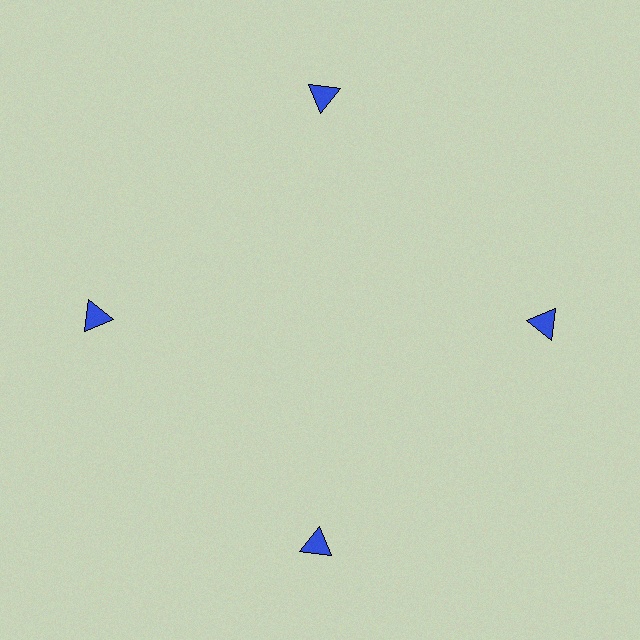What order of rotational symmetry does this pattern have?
This pattern has 4-fold rotational symmetry.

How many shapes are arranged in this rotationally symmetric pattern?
There are 4 shapes, arranged in 4 groups of 1.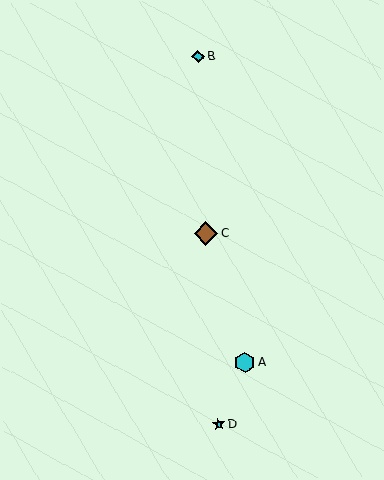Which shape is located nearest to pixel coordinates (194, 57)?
The cyan diamond (labeled B) at (198, 56) is nearest to that location.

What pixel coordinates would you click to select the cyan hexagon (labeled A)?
Click at (245, 362) to select the cyan hexagon A.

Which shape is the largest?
The brown diamond (labeled C) is the largest.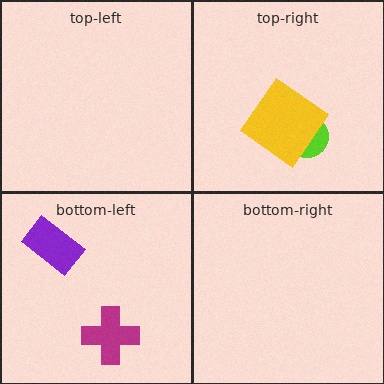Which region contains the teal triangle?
The top-right region.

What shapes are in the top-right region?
The teal triangle, the lime circle, the yellow diamond.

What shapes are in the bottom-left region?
The magenta cross, the purple rectangle.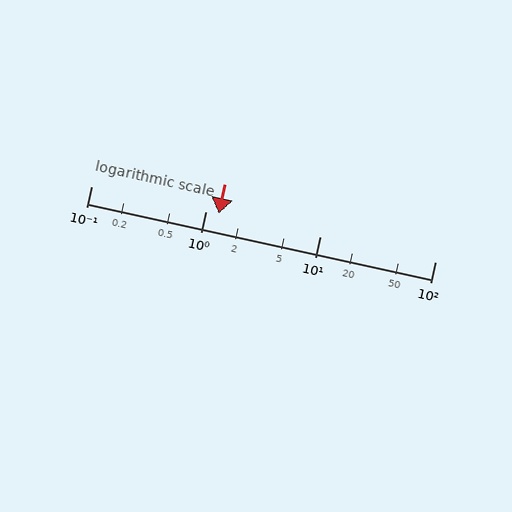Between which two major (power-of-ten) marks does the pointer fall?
The pointer is between 1 and 10.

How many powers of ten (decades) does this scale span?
The scale spans 3 decades, from 0.1 to 100.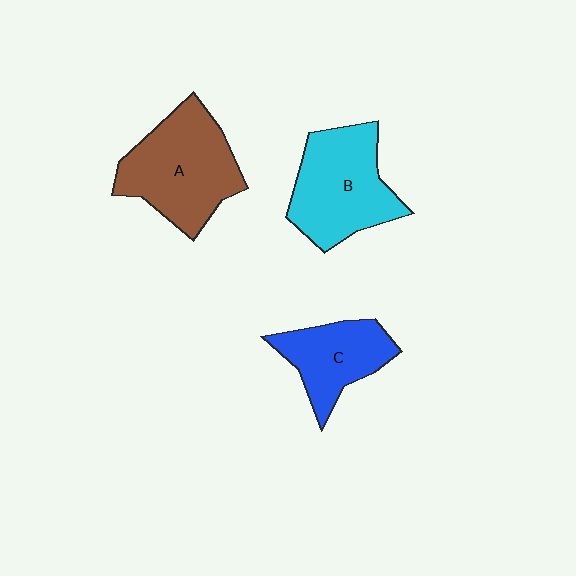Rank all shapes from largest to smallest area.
From largest to smallest: A (brown), B (cyan), C (blue).